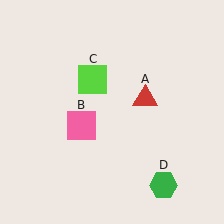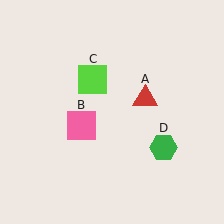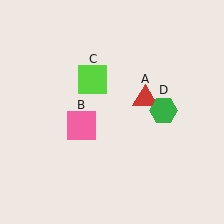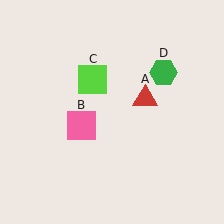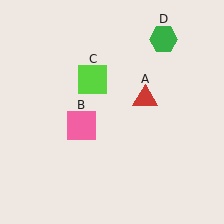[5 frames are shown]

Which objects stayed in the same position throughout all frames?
Red triangle (object A) and pink square (object B) and lime square (object C) remained stationary.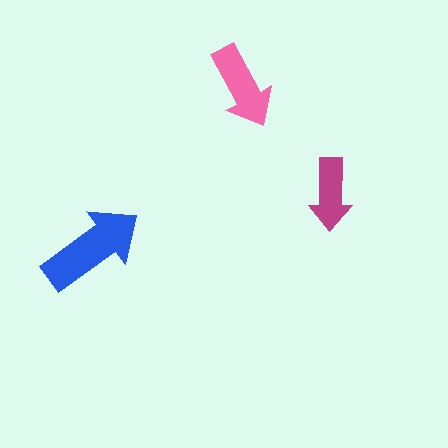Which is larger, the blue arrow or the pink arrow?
The blue one.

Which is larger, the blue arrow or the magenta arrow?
The blue one.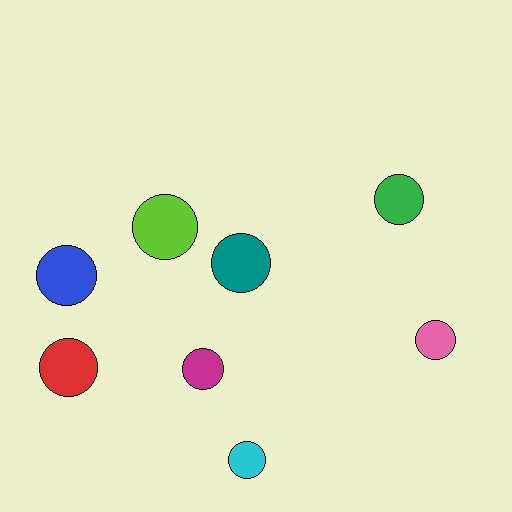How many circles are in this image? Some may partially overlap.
There are 8 circles.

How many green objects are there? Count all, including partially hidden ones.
There is 1 green object.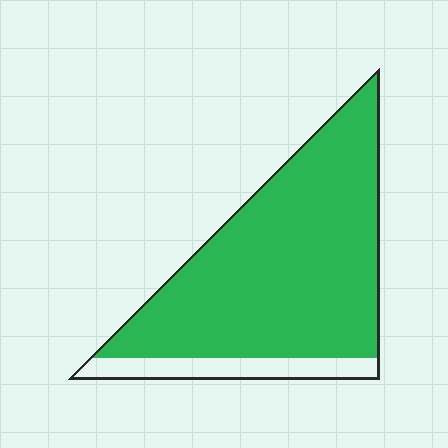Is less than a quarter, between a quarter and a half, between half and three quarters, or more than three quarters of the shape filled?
More than three quarters.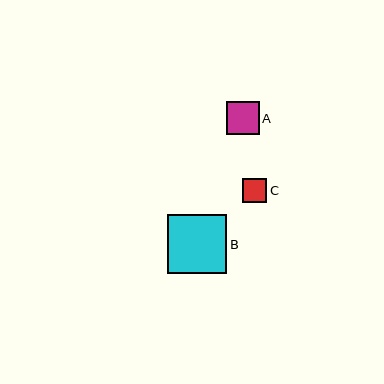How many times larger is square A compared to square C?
Square A is approximately 1.4 times the size of square C.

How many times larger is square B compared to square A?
Square B is approximately 1.8 times the size of square A.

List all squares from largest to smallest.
From largest to smallest: B, A, C.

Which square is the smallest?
Square C is the smallest with a size of approximately 24 pixels.